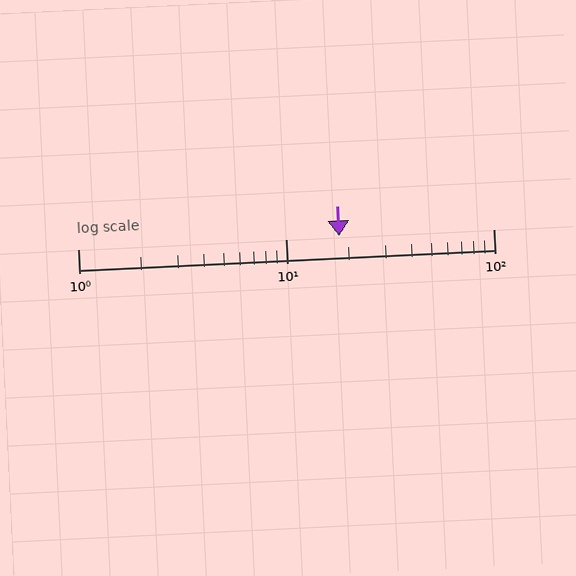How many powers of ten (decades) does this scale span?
The scale spans 2 decades, from 1 to 100.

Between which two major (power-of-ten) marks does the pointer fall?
The pointer is between 10 and 100.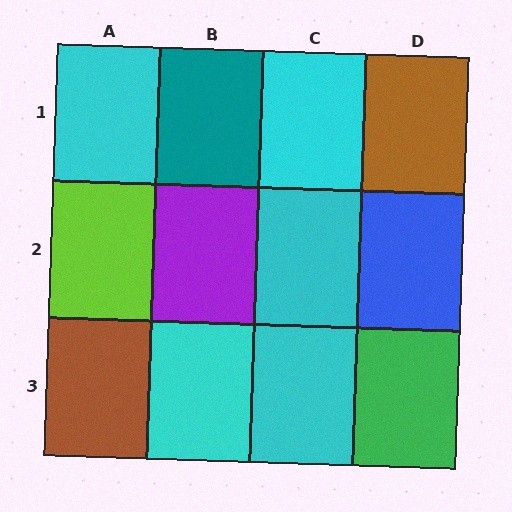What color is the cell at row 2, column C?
Cyan.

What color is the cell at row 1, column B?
Teal.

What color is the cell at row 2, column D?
Blue.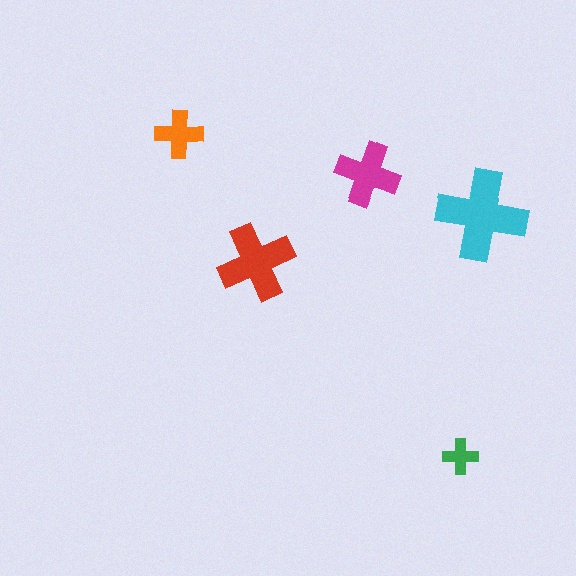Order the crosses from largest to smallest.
the cyan one, the red one, the magenta one, the orange one, the green one.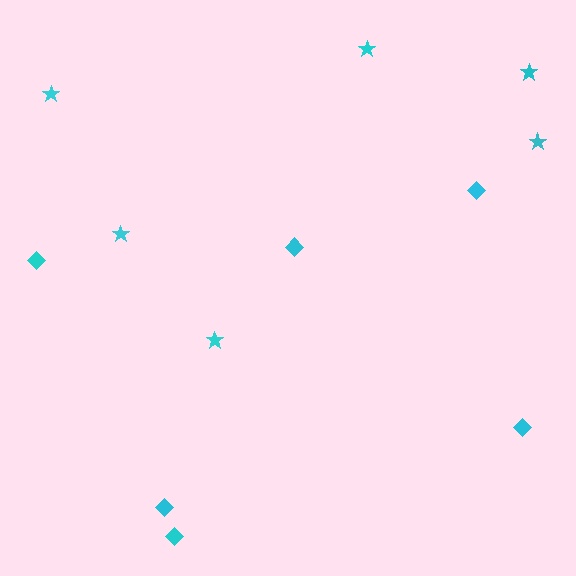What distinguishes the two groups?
There are 2 groups: one group of stars (6) and one group of diamonds (6).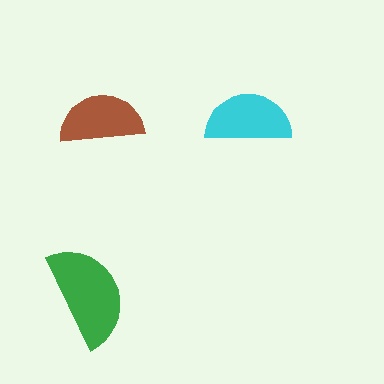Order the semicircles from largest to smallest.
the green one, the cyan one, the brown one.